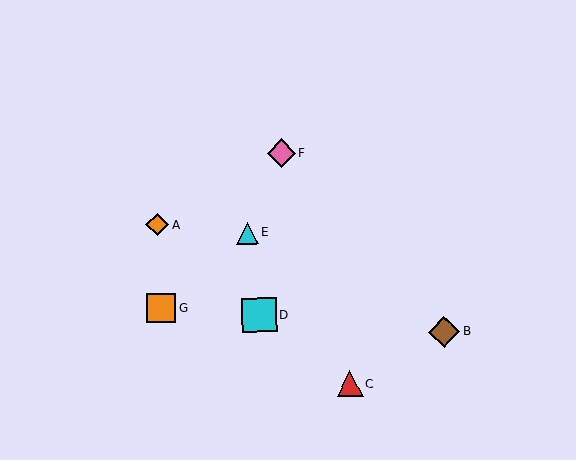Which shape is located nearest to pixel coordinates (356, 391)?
The red triangle (labeled C) at (350, 384) is nearest to that location.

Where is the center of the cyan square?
The center of the cyan square is at (259, 315).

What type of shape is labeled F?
Shape F is a pink diamond.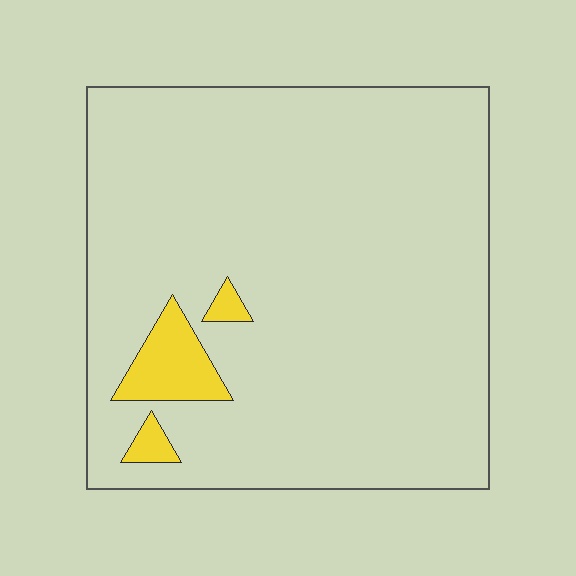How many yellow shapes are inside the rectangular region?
3.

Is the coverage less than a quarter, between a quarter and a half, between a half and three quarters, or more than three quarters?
Less than a quarter.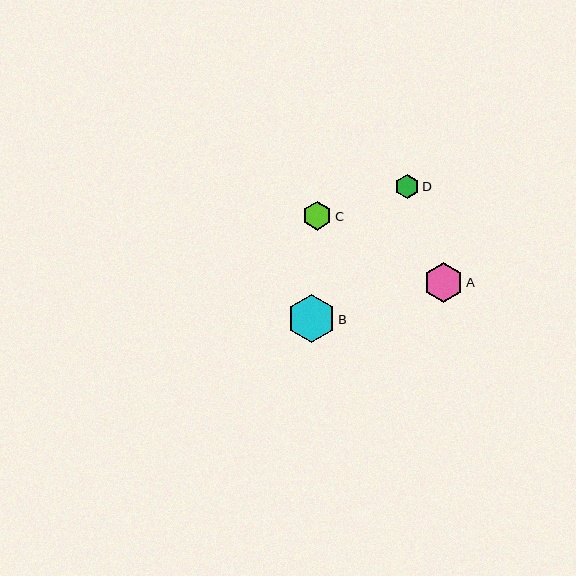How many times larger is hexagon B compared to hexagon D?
Hexagon B is approximately 2.0 times the size of hexagon D.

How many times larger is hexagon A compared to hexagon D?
Hexagon A is approximately 1.6 times the size of hexagon D.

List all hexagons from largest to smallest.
From largest to smallest: B, A, C, D.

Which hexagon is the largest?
Hexagon B is the largest with a size of approximately 48 pixels.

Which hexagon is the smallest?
Hexagon D is the smallest with a size of approximately 24 pixels.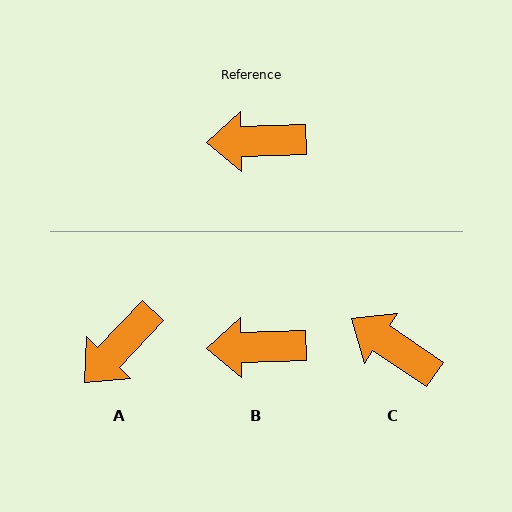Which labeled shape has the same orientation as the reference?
B.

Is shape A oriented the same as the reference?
No, it is off by about 45 degrees.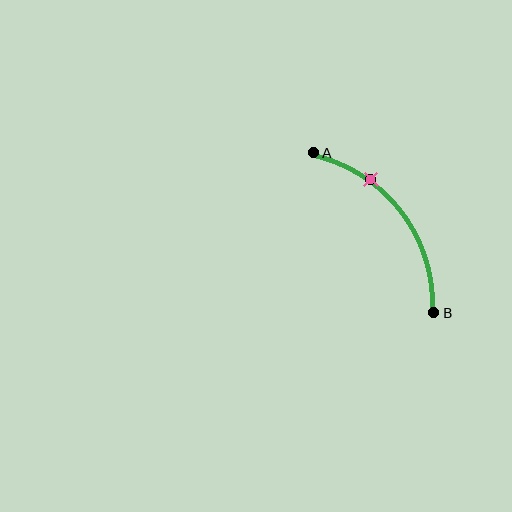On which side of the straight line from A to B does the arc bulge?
The arc bulges above and to the right of the straight line connecting A and B.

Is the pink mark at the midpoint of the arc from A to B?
No. The pink mark lies on the arc but is closer to endpoint A. The arc midpoint would be at the point on the curve equidistant along the arc from both A and B.